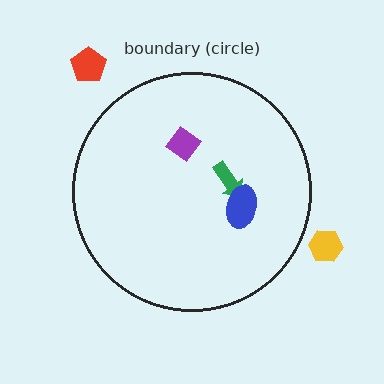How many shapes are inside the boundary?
3 inside, 2 outside.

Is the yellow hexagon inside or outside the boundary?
Outside.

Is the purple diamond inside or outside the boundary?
Inside.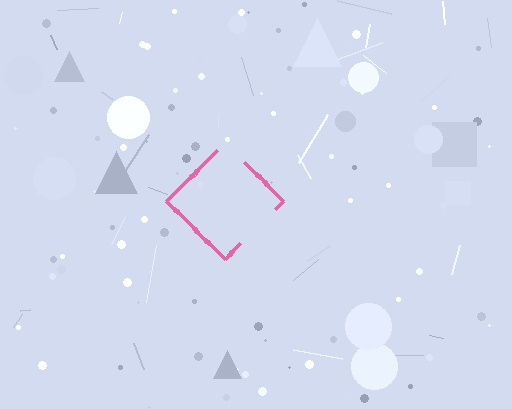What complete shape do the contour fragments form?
The contour fragments form a diamond.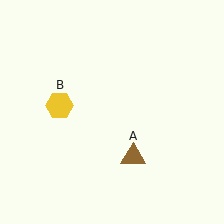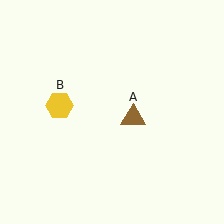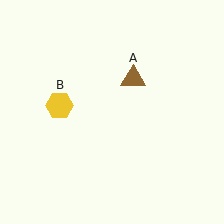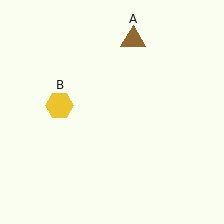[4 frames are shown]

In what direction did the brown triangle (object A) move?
The brown triangle (object A) moved up.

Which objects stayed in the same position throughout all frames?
Yellow hexagon (object B) remained stationary.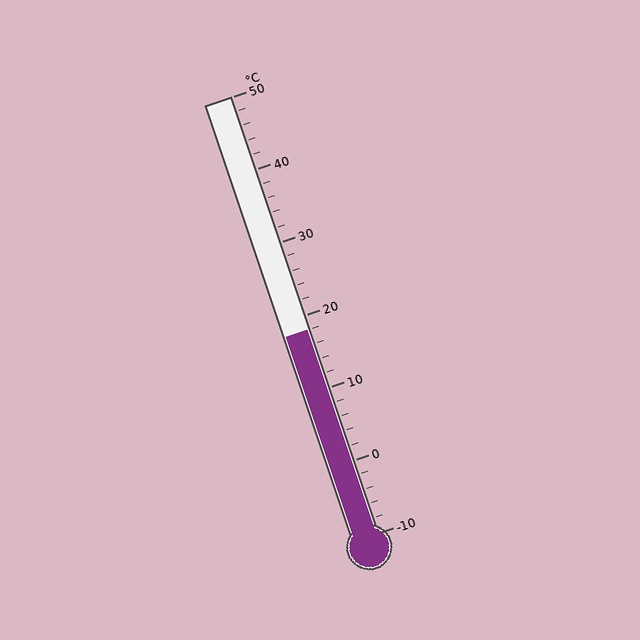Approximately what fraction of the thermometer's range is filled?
The thermometer is filled to approximately 45% of its range.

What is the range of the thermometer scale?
The thermometer scale ranges from -10°C to 50°C.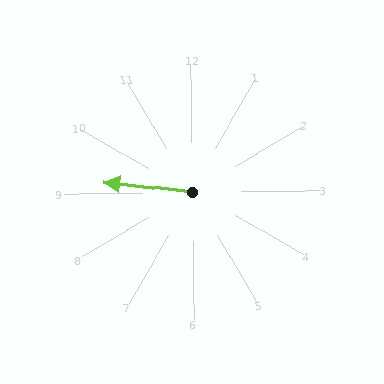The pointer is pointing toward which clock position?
Roughly 9 o'clock.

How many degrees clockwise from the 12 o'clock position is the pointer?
Approximately 277 degrees.